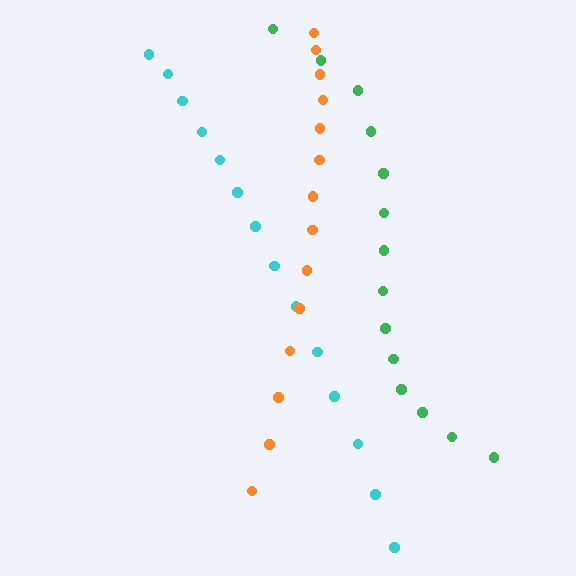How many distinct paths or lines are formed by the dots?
There are 3 distinct paths.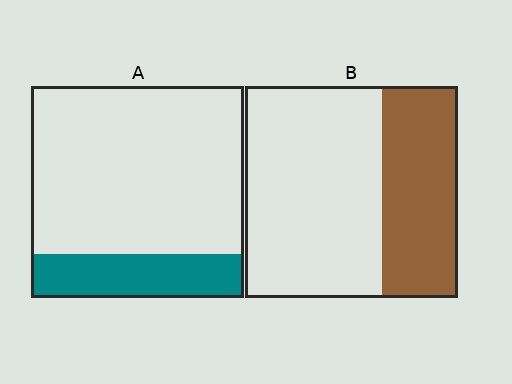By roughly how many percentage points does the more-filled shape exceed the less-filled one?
By roughly 15 percentage points (B over A).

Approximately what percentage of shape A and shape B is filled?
A is approximately 20% and B is approximately 35%.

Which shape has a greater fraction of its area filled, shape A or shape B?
Shape B.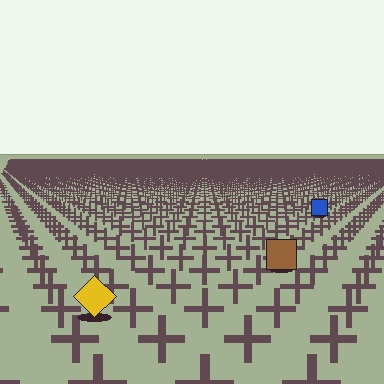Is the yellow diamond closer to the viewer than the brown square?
Yes. The yellow diamond is closer — you can tell from the texture gradient: the ground texture is coarser near it.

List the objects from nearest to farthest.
From nearest to farthest: the yellow diamond, the brown square, the blue square.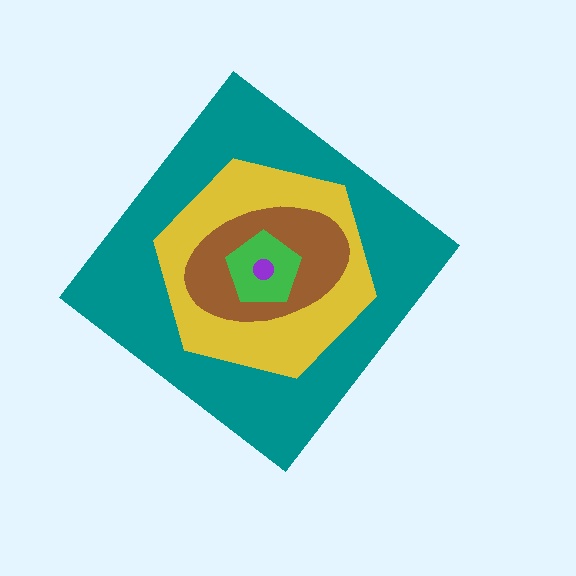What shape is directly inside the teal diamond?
The yellow hexagon.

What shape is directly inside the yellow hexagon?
The brown ellipse.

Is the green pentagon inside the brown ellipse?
Yes.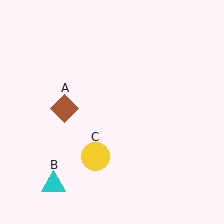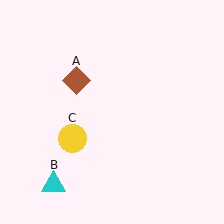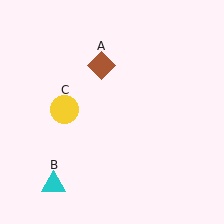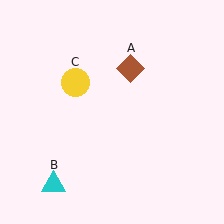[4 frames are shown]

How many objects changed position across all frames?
2 objects changed position: brown diamond (object A), yellow circle (object C).